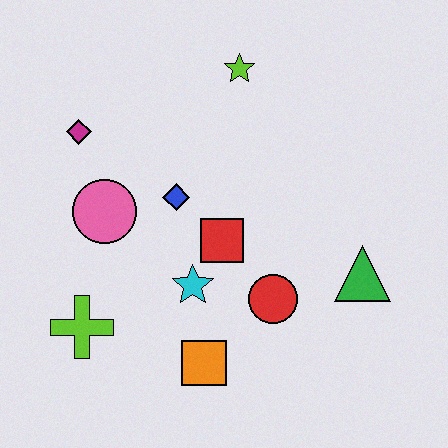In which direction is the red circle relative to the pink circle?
The red circle is to the right of the pink circle.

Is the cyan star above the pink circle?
No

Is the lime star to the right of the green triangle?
No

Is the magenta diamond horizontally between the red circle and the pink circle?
No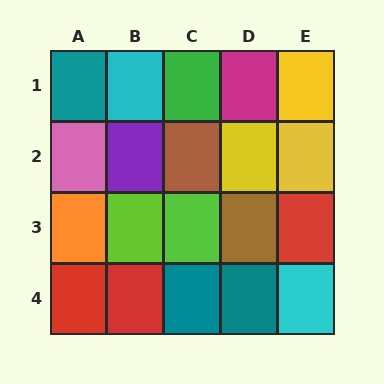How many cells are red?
3 cells are red.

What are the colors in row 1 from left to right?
Teal, cyan, green, magenta, yellow.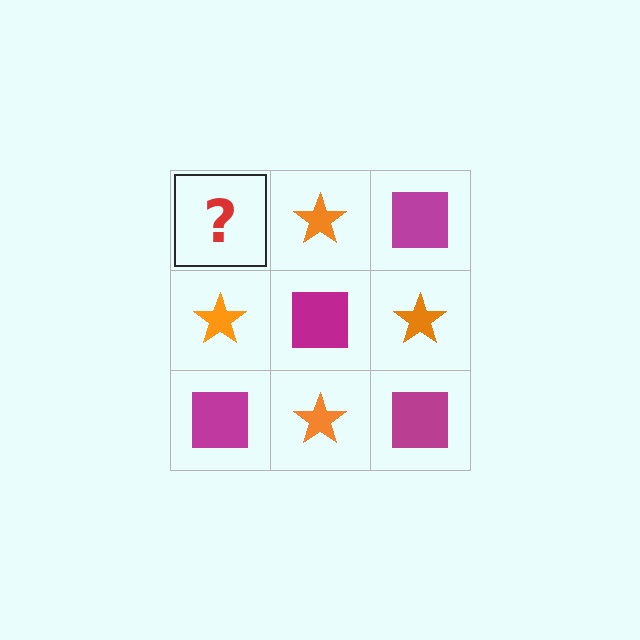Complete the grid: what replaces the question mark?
The question mark should be replaced with a magenta square.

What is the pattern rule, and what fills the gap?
The rule is that it alternates magenta square and orange star in a checkerboard pattern. The gap should be filled with a magenta square.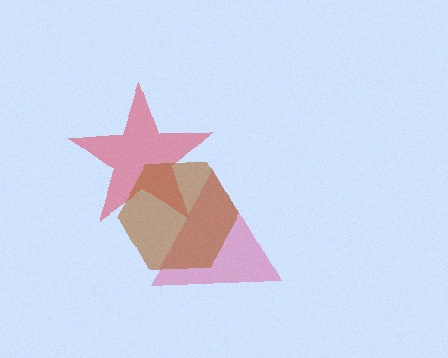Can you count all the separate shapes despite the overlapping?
Yes, there are 3 separate shapes.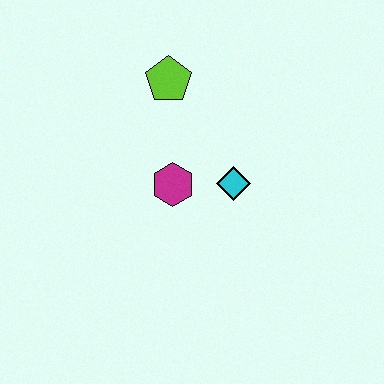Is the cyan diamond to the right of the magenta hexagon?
Yes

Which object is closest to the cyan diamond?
The magenta hexagon is closest to the cyan diamond.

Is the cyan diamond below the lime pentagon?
Yes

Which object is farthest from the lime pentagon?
The cyan diamond is farthest from the lime pentagon.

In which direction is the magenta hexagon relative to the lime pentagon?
The magenta hexagon is below the lime pentagon.